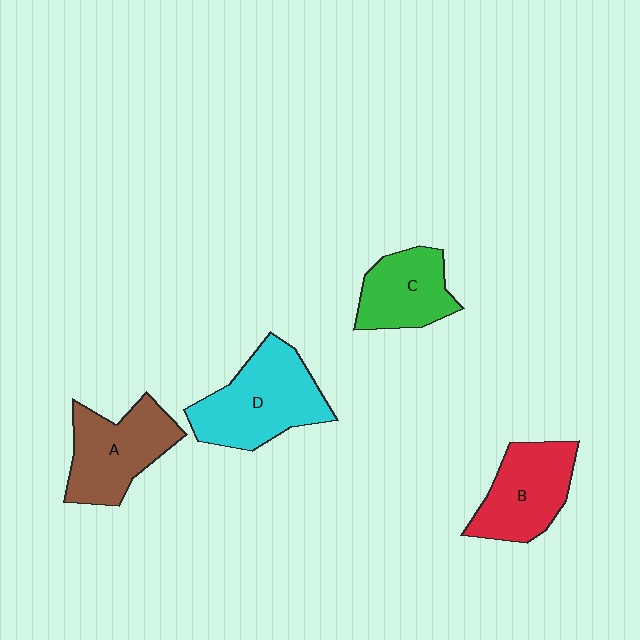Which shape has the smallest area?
Shape C (green).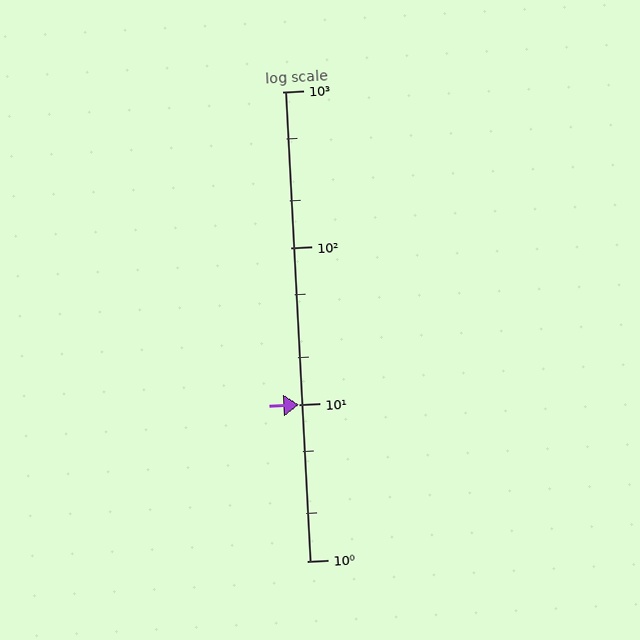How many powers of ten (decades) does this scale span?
The scale spans 3 decades, from 1 to 1000.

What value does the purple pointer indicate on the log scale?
The pointer indicates approximately 10.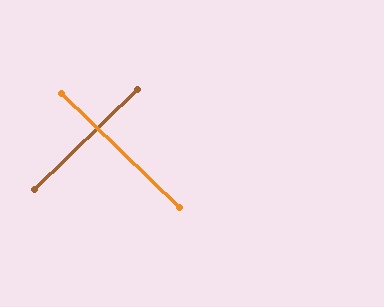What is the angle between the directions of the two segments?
Approximately 88 degrees.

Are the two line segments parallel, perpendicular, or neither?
Perpendicular — they meet at approximately 88°.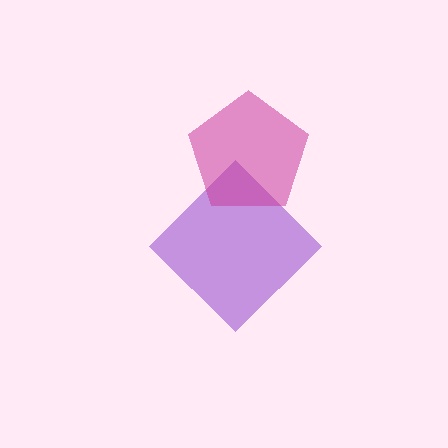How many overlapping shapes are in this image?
There are 2 overlapping shapes in the image.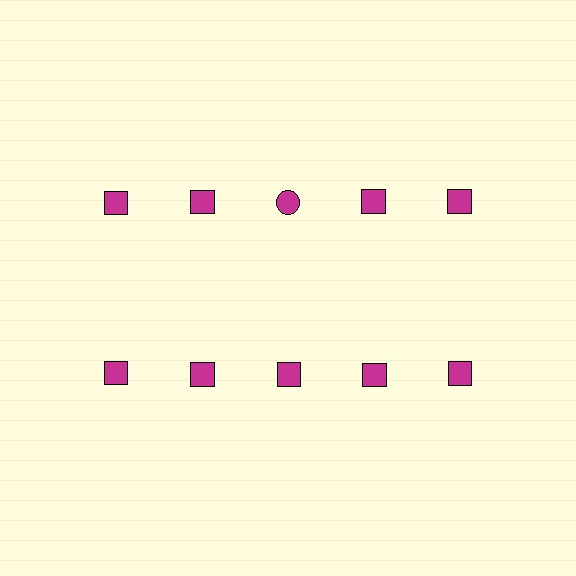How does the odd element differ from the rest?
It has a different shape: circle instead of square.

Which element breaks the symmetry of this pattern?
The magenta circle in the top row, center column breaks the symmetry. All other shapes are magenta squares.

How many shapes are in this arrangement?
There are 10 shapes arranged in a grid pattern.